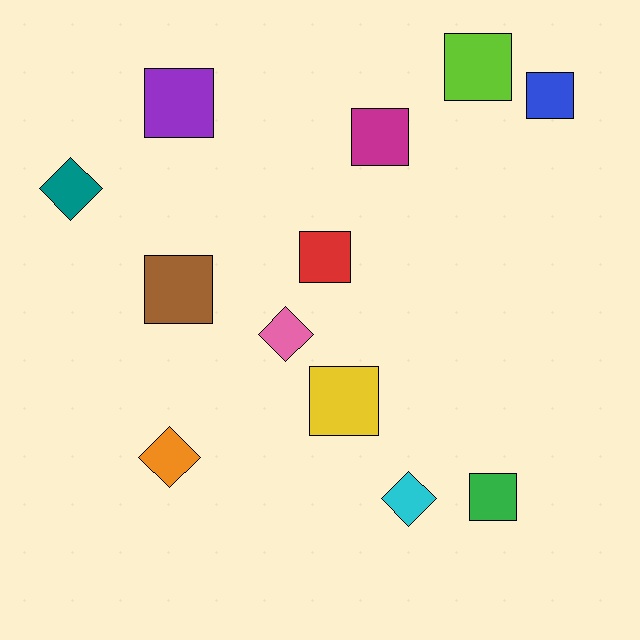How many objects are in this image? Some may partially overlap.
There are 12 objects.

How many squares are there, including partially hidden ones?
There are 8 squares.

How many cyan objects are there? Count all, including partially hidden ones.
There is 1 cyan object.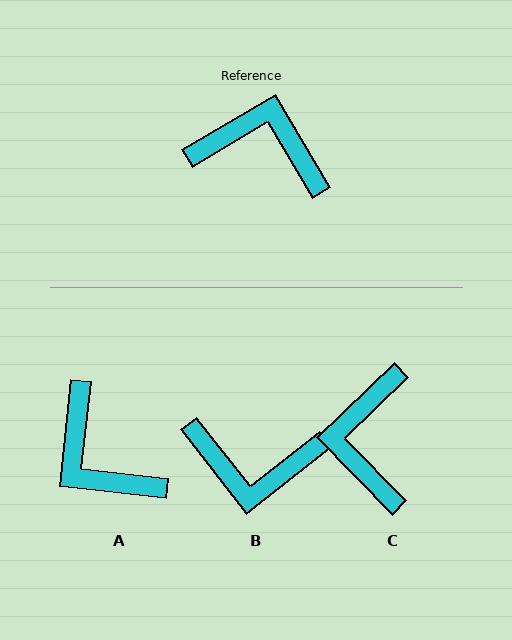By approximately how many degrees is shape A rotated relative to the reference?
Approximately 143 degrees counter-clockwise.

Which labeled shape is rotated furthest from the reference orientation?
B, about 172 degrees away.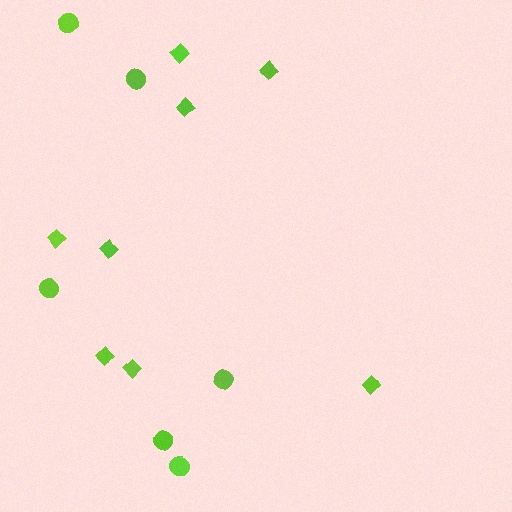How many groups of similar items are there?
There are 2 groups: one group of diamonds (8) and one group of circles (6).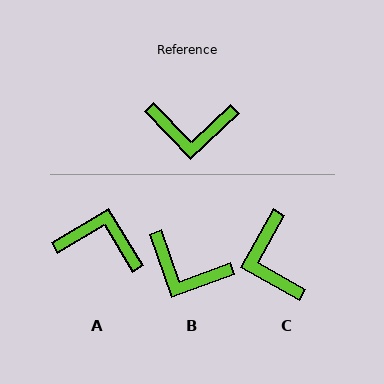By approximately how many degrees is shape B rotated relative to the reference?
Approximately 24 degrees clockwise.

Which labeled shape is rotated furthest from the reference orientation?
A, about 167 degrees away.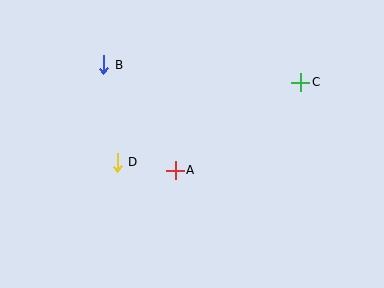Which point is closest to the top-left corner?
Point B is closest to the top-left corner.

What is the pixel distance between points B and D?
The distance between B and D is 98 pixels.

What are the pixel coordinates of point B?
Point B is at (104, 65).